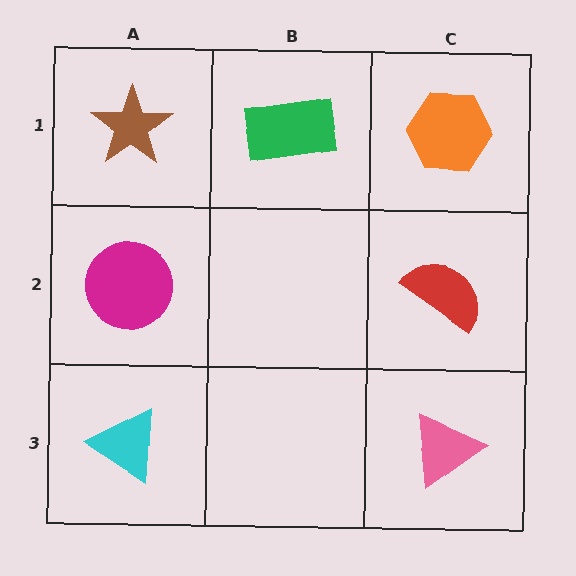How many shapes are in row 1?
3 shapes.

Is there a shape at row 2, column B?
No, that cell is empty.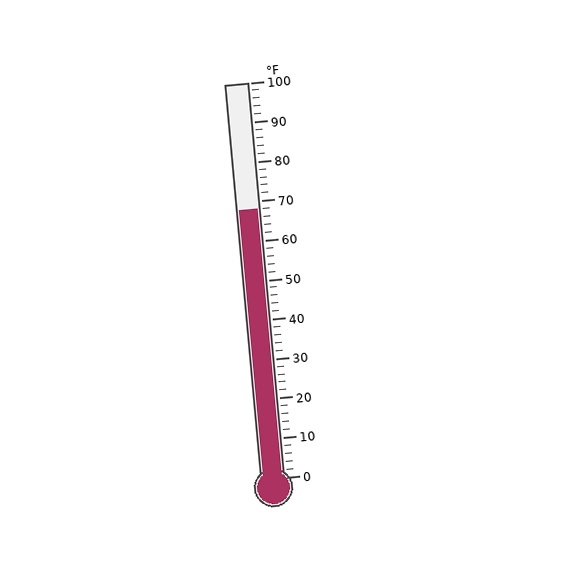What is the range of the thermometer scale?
The thermometer scale ranges from 0°F to 100°F.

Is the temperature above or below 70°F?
The temperature is below 70°F.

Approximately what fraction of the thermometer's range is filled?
The thermometer is filled to approximately 70% of its range.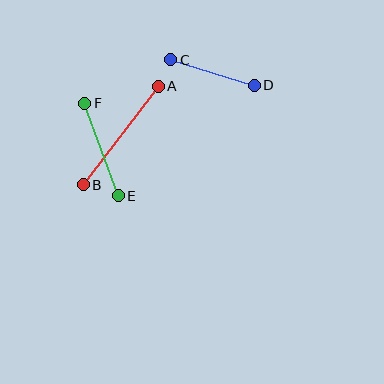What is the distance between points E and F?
The distance is approximately 99 pixels.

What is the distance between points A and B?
The distance is approximately 124 pixels.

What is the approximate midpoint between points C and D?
The midpoint is at approximately (213, 73) pixels.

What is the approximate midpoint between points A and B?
The midpoint is at approximately (121, 135) pixels.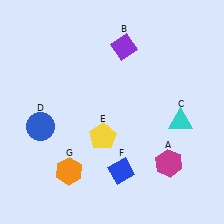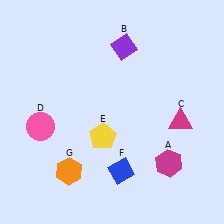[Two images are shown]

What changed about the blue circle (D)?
In Image 1, D is blue. In Image 2, it changed to pink.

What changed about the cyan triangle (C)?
In Image 1, C is cyan. In Image 2, it changed to magenta.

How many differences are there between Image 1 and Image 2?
There are 2 differences between the two images.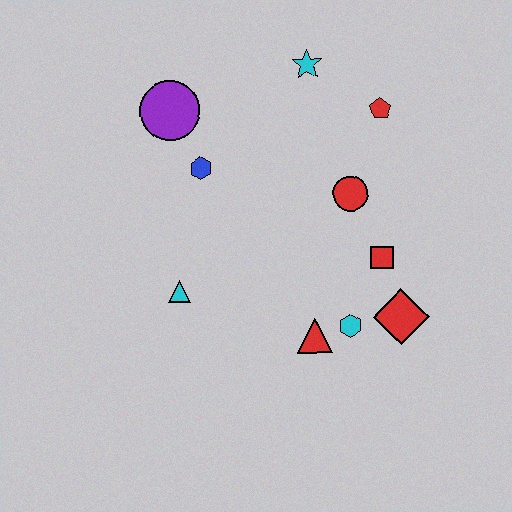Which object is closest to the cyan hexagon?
The red triangle is closest to the cyan hexagon.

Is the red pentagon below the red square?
No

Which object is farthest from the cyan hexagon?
The purple circle is farthest from the cyan hexagon.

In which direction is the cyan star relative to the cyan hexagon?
The cyan star is above the cyan hexagon.